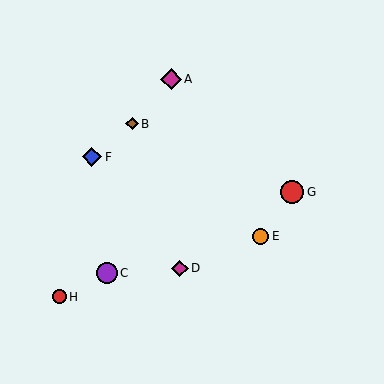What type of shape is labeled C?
Shape C is a purple circle.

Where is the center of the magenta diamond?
The center of the magenta diamond is at (171, 79).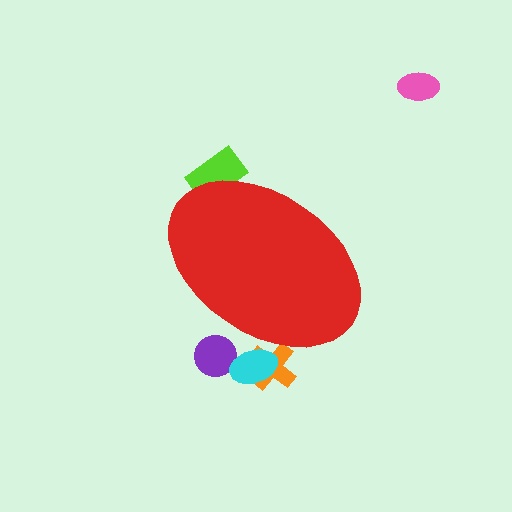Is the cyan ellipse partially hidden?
Yes, the cyan ellipse is partially hidden behind the red ellipse.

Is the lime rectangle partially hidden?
Yes, the lime rectangle is partially hidden behind the red ellipse.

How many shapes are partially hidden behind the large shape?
4 shapes are partially hidden.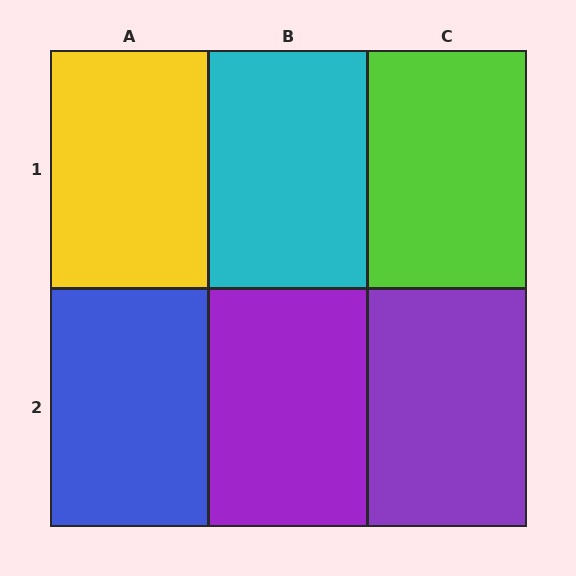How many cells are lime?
1 cell is lime.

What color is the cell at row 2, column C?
Purple.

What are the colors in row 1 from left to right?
Yellow, cyan, lime.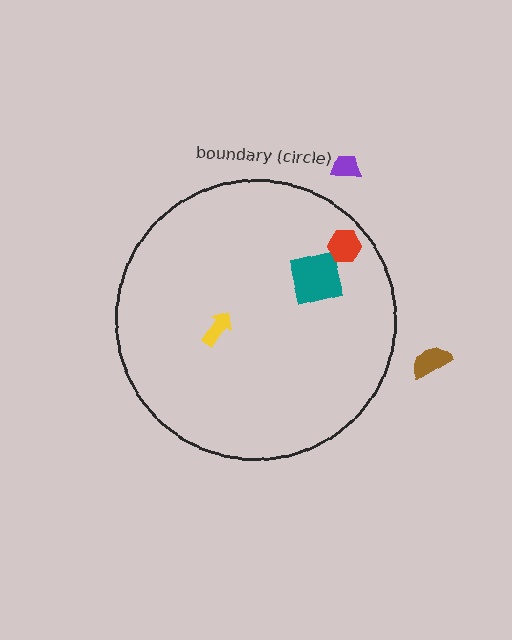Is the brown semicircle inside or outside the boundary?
Outside.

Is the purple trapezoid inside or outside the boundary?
Outside.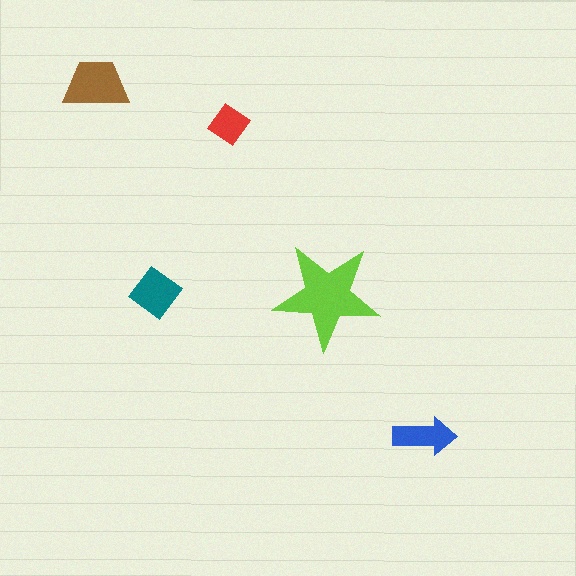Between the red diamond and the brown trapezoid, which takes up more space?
The brown trapezoid.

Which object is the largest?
The lime star.